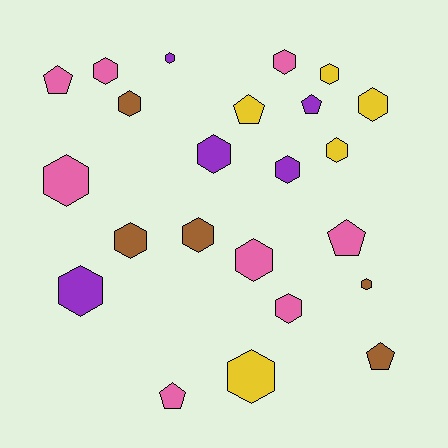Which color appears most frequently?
Pink, with 8 objects.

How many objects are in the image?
There are 23 objects.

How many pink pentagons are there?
There are 3 pink pentagons.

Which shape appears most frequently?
Hexagon, with 17 objects.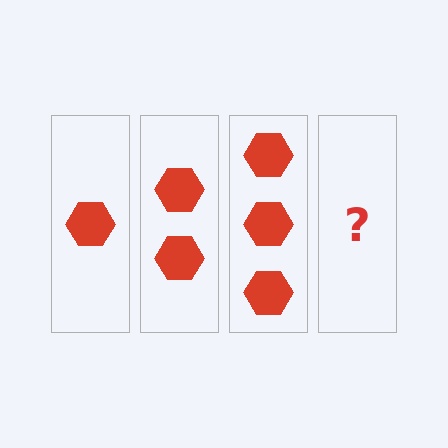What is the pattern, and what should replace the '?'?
The pattern is that each step adds one more hexagon. The '?' should be 4 hexagons.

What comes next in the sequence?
The next element should be 4 hexagons.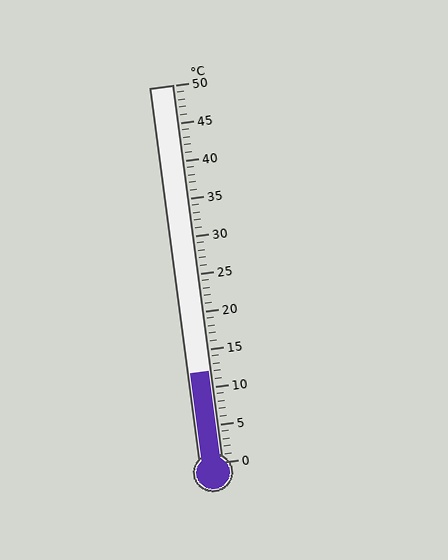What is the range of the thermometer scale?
The thermometer scale ranges from 0°C to 50°C.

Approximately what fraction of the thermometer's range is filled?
The thermometer is filled to approximately 25% of its range.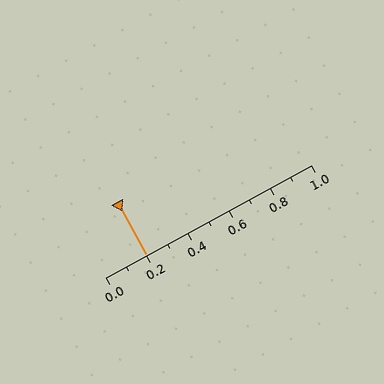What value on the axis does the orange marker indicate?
The marker indicates approximately 0.2.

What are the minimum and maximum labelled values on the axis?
The axis runs from 0.0 to 1.0.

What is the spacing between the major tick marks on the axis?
The major ticks are spaced 0.2 apart.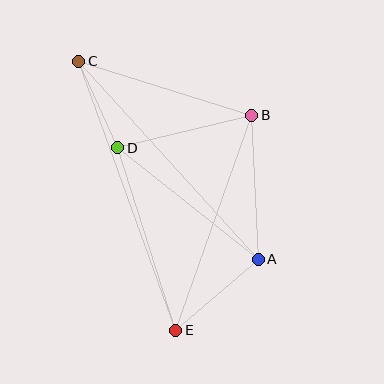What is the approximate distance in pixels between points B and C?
The distance between B and C is approximately 181 pixels.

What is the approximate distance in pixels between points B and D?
The distance between B and D is approximately 138 pixels.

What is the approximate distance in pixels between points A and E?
The distance between A and E is approximately 109 pixels.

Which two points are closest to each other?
Points C and D are closest to each other.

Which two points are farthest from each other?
Points C and E are farthest from each other.